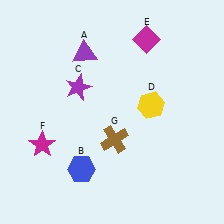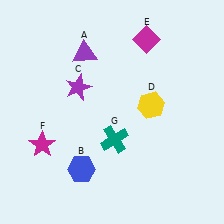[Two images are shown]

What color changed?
The cross (G) changed from brown in Image 1 to teal in Image 2.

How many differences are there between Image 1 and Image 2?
There is 1 difference between the two images.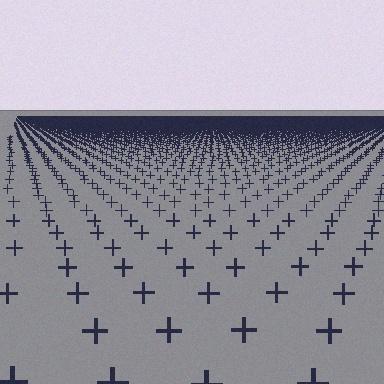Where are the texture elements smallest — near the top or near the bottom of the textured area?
Near the top.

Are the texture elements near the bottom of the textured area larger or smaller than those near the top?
Larger. Near the bottom, elements are closer to the viewer and appear at a bigger on-screen size.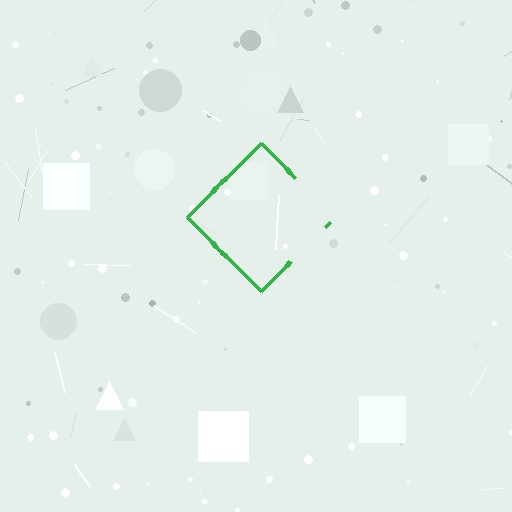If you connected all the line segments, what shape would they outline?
They would outline a diamond.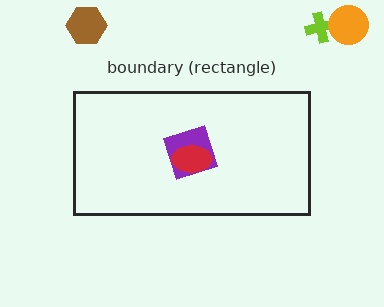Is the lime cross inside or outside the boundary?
Outside.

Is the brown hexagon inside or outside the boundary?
Outside.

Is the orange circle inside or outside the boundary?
Outside.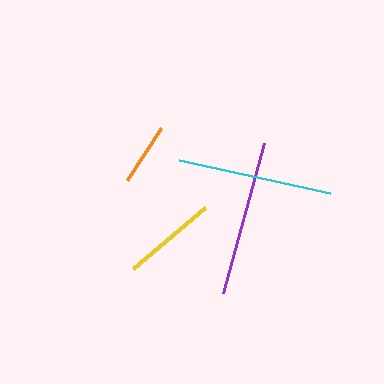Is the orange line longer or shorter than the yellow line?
The yellow line is longer than the orange line.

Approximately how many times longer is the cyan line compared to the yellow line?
The cyan line is approximately 1.6 times the length of the yellow line.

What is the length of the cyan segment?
The cyan segment is approximately 154 pixels long.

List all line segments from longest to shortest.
From longest to shortest: purple, cyan, yellow, orange.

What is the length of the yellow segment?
The yellow segment is approximately 94 pixels long.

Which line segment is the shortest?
The orange line is the shortest at approximately 62 pixels.